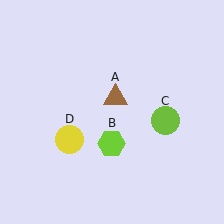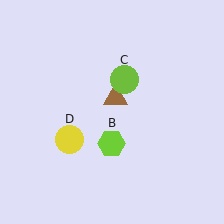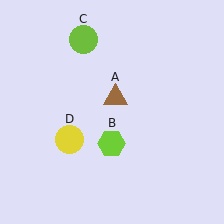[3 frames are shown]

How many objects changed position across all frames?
1 object changed position: lime circle (object C).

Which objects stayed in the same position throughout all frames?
Brown triangle (object A) and lime hexagon (object B) and yellow circle (object D) remained stationary.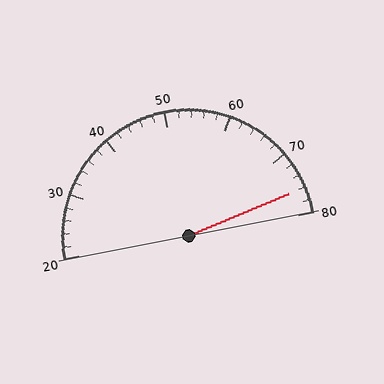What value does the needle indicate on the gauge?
The needle indicates approximately 76.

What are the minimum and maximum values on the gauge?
The gauge ranges from 20 to 80.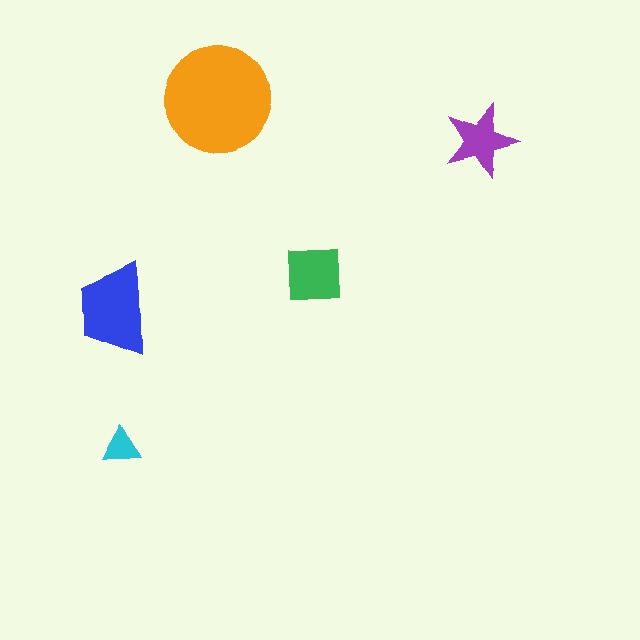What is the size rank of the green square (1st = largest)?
3rd.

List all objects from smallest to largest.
The cyan triangle, the purple star, the green square, the blue trapezoid, the orange circle.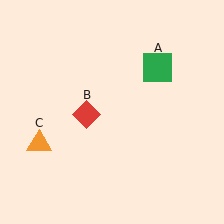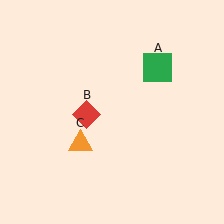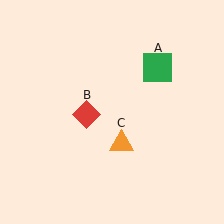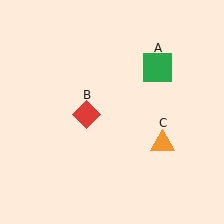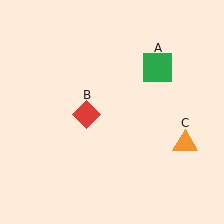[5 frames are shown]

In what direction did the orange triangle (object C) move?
The orange triangle (object C) moved right.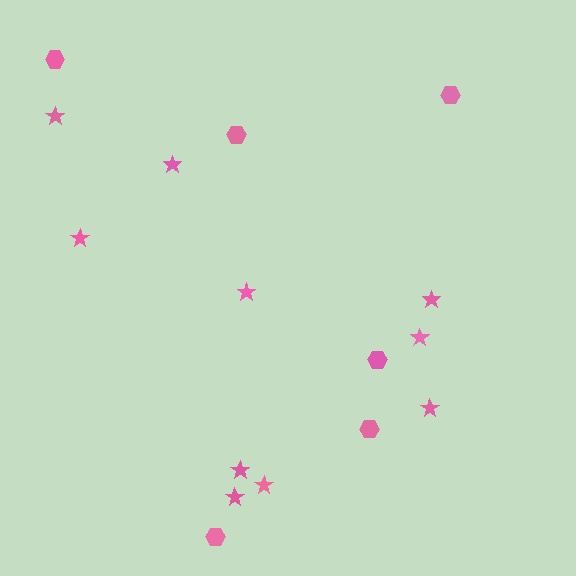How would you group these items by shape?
There are 2 groups: one group of hexagons (6) and one group of stars (10).